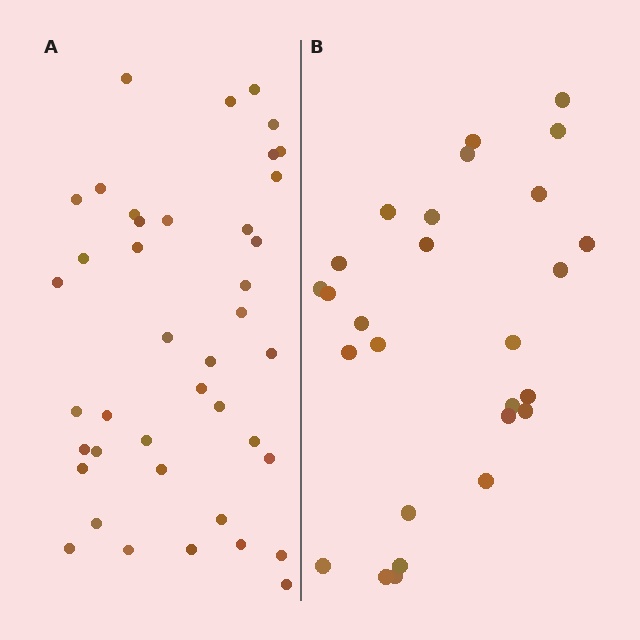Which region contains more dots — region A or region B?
Region A (the left region) has more dots.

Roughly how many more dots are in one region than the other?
Region A has approximately 15 more dots than region B.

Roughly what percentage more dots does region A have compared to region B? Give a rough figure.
About 50% more.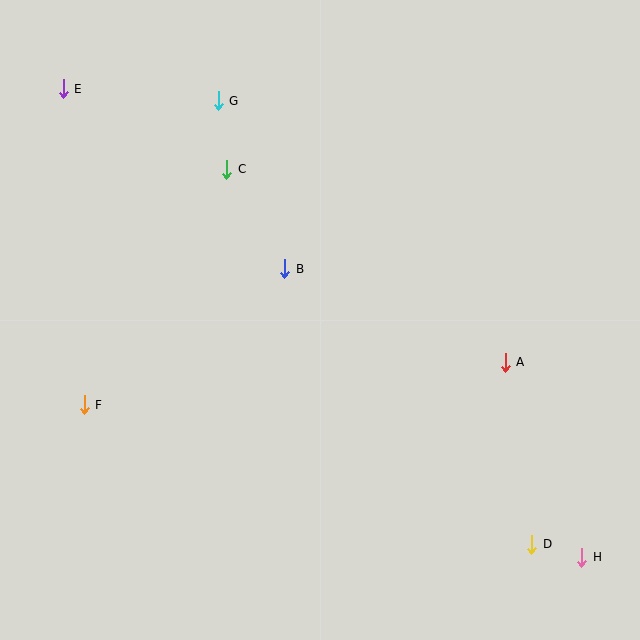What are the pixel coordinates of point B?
Point B is at (285, 269).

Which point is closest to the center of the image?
Point B at (285, 269) is closest to the center.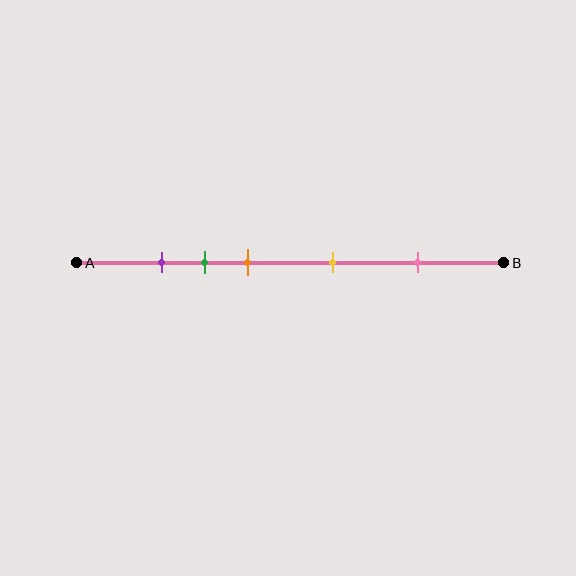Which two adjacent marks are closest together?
The purple and green marks are the closest adjacent pair.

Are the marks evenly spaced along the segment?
No, the marks are not evenly spaced.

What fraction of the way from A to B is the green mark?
The green mark is approximately 30% (0.3) of the way from A to B.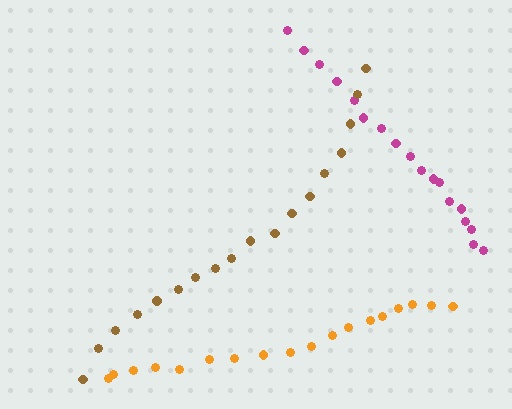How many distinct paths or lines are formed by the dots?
There are 3 distinct paths.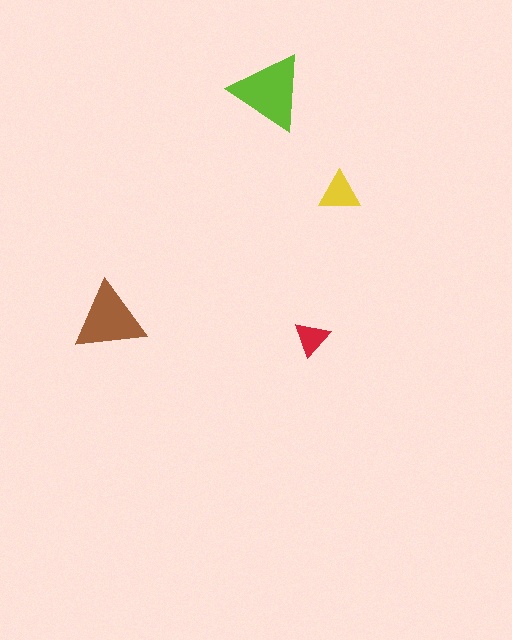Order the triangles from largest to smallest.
the lime one, the brown one, the yellow one, the red one.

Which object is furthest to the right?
The yellow triangle is rightmost.